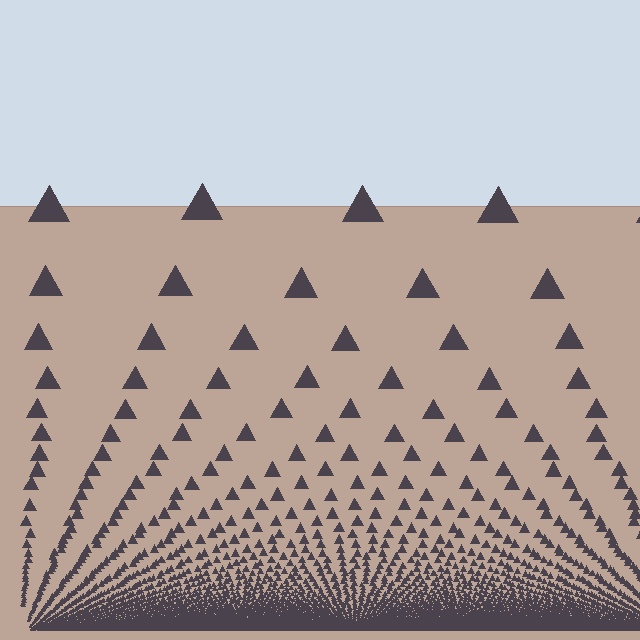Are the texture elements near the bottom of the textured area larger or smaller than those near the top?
Smaller. The gradient is inverted — elements near the bottom are smaller and denser.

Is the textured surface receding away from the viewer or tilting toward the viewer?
The surface appears to tilt toward the viewer. Texture elements get larger and sparser toward the top.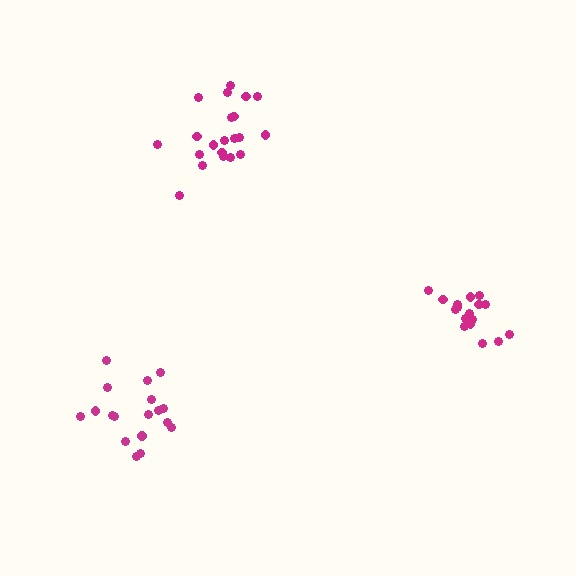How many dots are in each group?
Group 1: 21 dots, Group 2: 18 dots, Group 3: 17 dots (56 total).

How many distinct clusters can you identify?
There are 3 distinct clusters.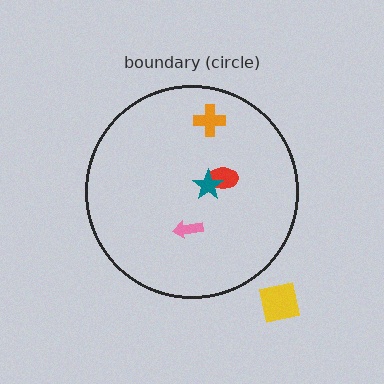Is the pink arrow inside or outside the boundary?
Inside.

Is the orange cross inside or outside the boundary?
Inside.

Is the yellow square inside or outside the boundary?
Outside.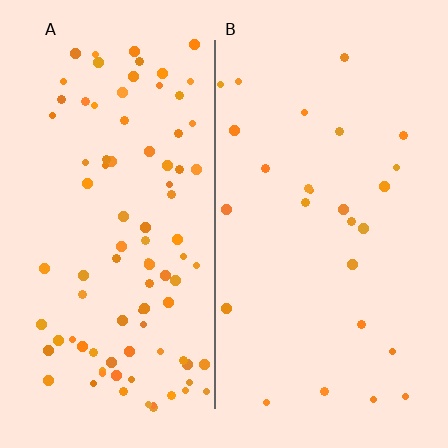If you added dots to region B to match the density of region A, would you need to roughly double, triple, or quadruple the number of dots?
Approximately triple.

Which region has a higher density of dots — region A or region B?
A (the left).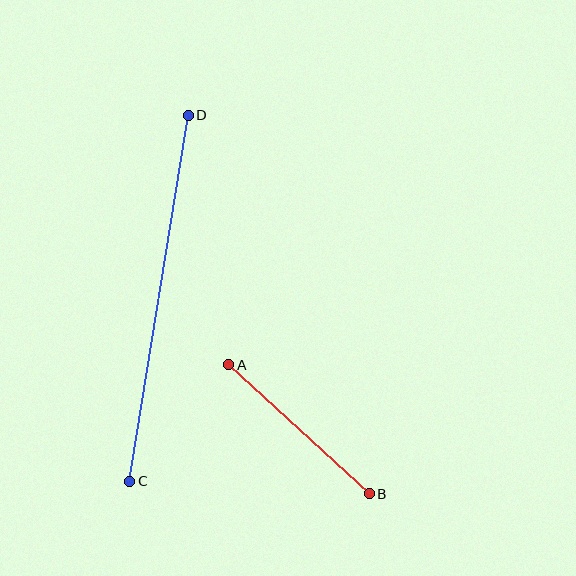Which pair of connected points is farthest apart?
Points C and D are farthest apart.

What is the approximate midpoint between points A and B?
The midpoint is at approximately (299, 429) pixels.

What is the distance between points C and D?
The distance is approximately 371 pixels.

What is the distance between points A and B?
The distance is approximately 191 pixels.